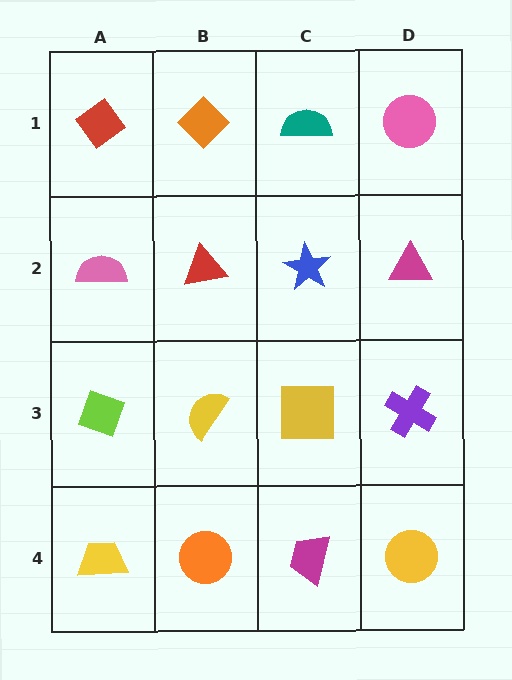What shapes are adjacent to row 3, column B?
A red triangle (row 2, column B), an orange circle (row 4, column B), a lime diamond (row 3, column A), a yellow square (row 3, column C).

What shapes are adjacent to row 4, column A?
A lime diamond (row 3, column A), an orange circle (row 4, column B).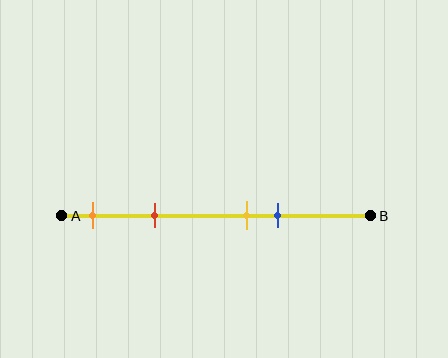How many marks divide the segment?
There are 4 marks dividing the segment.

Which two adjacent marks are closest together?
The yellow and blue marks are the closest adjacent pair.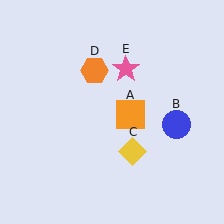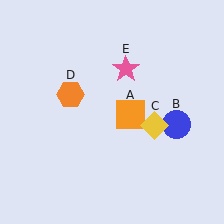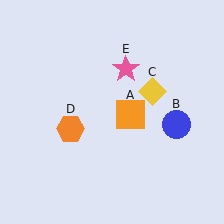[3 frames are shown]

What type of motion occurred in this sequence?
The yellow diamond (object C), orange hexagon (object D) rotated counterclockwise around the center of the scene.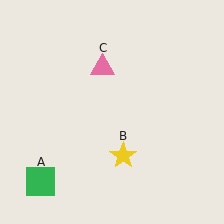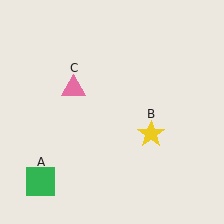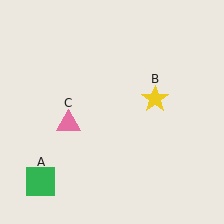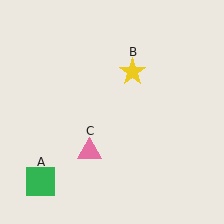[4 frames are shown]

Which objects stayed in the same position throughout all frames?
Green square (object A) remained stationary.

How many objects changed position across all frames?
2 objects changed position: yellow star (object B), pink triangle (object C).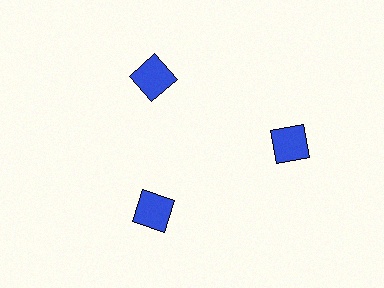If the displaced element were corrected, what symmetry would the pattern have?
It would have 3-fold rotational symmetry — the pattern would map onto itself every 120 degrees.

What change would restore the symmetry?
The symmetry would be restored by moving it inward, back onto the ring so that all 3 squares sit at equal angles and equal distance from the center.